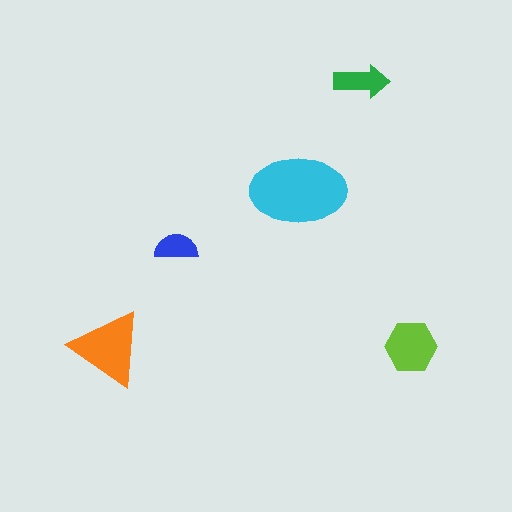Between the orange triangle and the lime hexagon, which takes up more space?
The orange triangle.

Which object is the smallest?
The blue semicircle.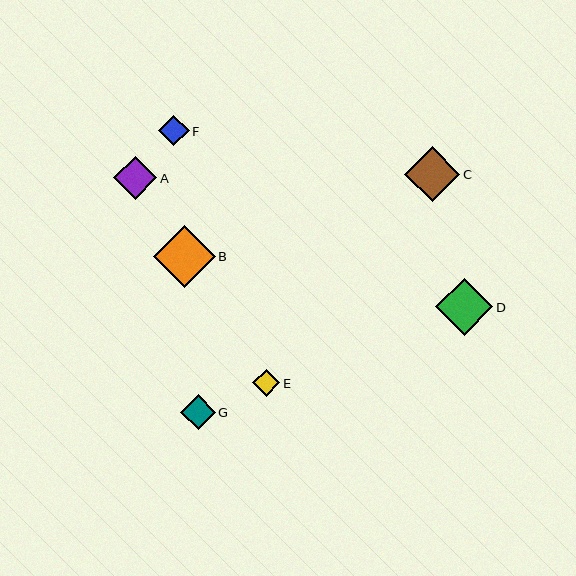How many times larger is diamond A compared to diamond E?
Diamond A is approximately 1.6 times the size of diamond E.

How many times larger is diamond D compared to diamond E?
Diamond D is approximately 2.1 times the size of diamond E.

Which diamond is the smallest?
Diamond E is the smallest with a size of approximately 27 pixels.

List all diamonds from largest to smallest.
From largest to smallest: B, D, C, A, G, F, E.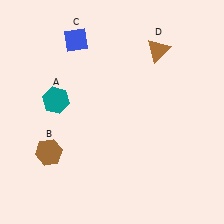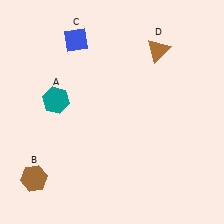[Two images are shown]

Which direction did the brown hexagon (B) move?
The brown hexagon (B) moved down.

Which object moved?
The brown hexagon (B) moved down.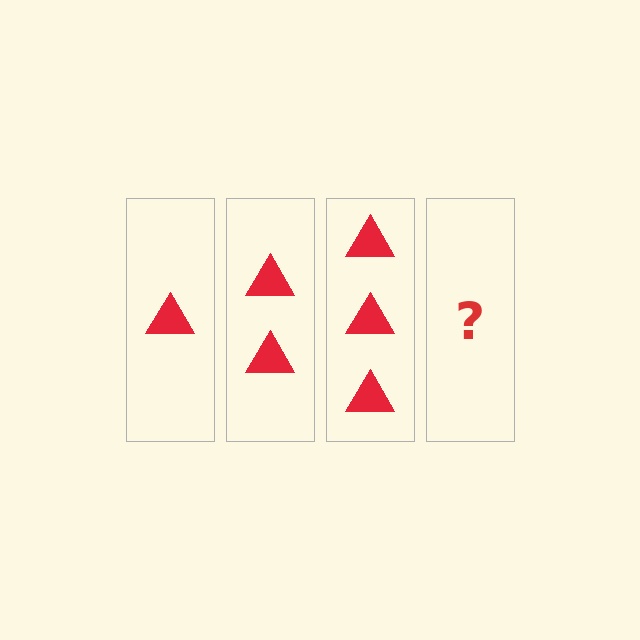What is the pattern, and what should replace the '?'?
The pattern is that each step adds one more triangle. The '?' should be 4 triangles.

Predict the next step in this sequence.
The next step is 4 triangles.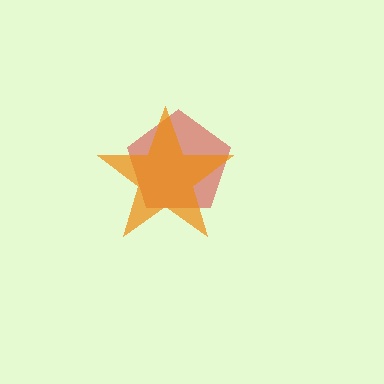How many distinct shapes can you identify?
There are 2 distinct shapes: a red pentagon, an orange star.